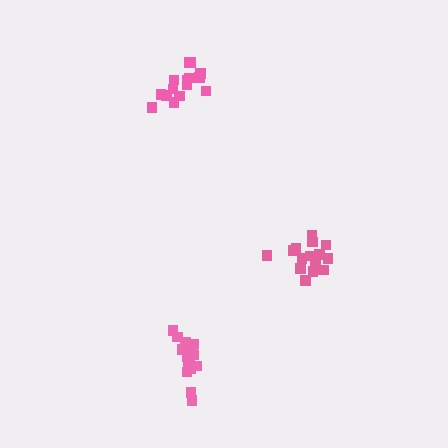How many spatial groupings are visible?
There are 3 spatial groupings.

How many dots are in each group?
Group 1: 17 dots, Group 2: 15 dots, Group 3: 16 dots (48 total).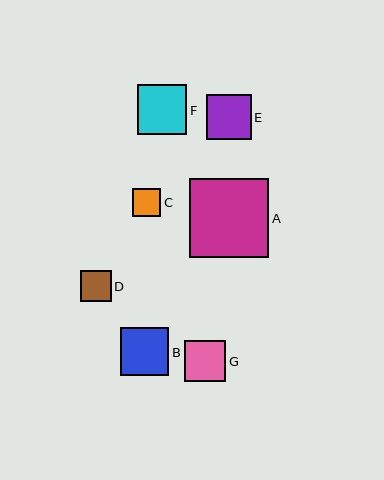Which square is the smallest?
Square C is the smallest with a size of approximately 28 pixels.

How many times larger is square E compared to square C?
Square E is approximately 1.6 times the size of square C.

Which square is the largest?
Square A is the largest with a size of approximately 79 pixels.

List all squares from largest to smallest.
From largest to smallest: A, F, B, E, G, D, C.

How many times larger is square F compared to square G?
Square F is approximately 1.2 times the size of square G.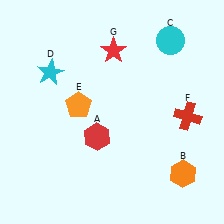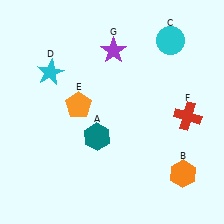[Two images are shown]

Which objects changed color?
A changed from red to teal. G changed from red to purple.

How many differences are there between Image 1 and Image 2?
There are 2 differences between the two images.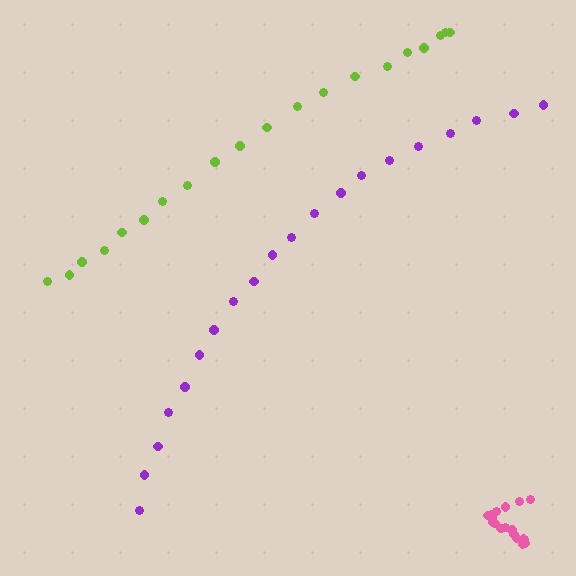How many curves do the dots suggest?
There are 3 distinct paths.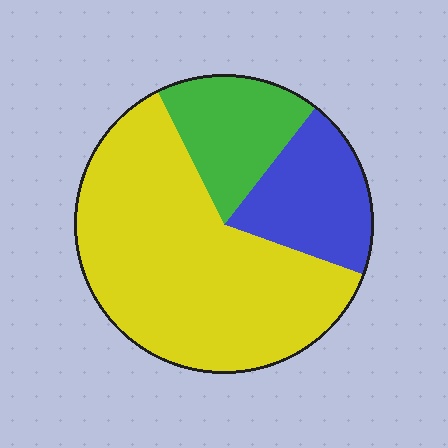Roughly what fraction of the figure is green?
Green takes up between a sixth and a third of the figure.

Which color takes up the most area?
Yellow, at roughly 60%.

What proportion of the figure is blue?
Blue covers around 20% of the figure.